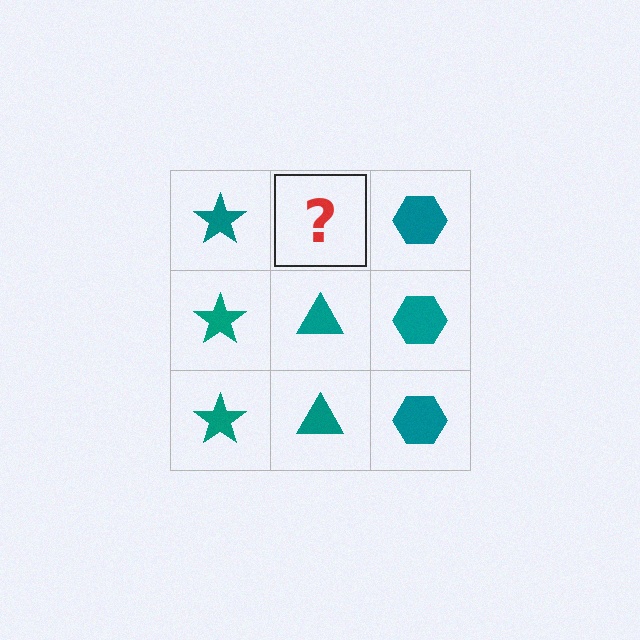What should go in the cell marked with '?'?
The missing cell should contain a teal triangle.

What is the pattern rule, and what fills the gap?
The rule is that each column has a consistent shape. The gap should be filled with a teal triangle.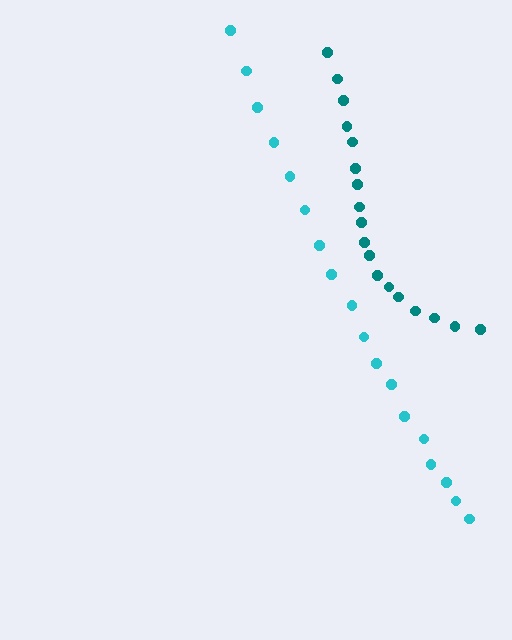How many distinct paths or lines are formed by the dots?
There are 2 distinct paths.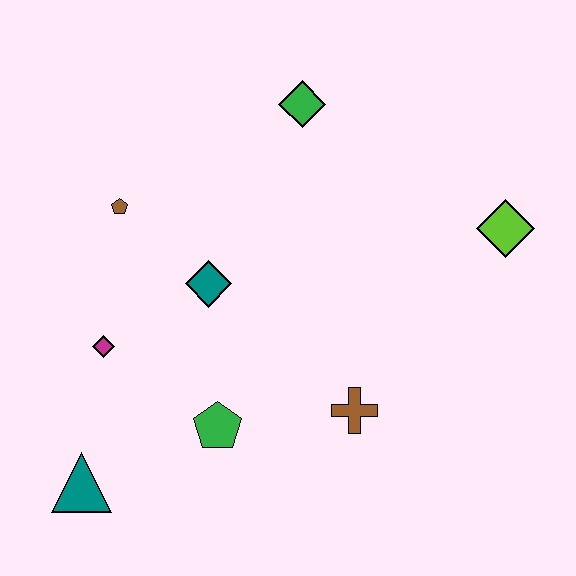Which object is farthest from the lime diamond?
The teal triangle is farthest from the lime diamond.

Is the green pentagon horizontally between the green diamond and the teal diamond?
Yes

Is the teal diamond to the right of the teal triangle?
Yes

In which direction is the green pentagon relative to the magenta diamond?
The green pentagon is to the right of the magenta diamond.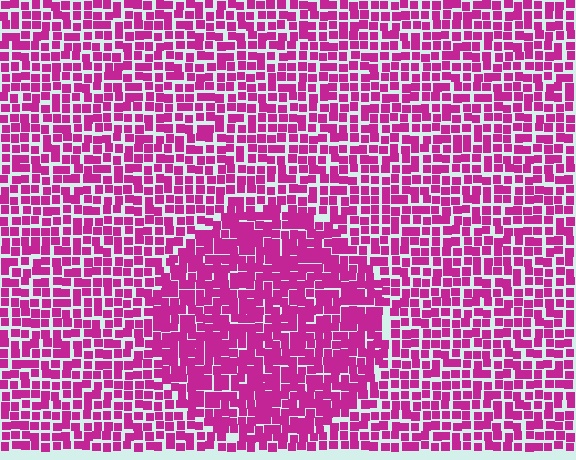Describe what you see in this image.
The image contains small magenta elements arranged at two different densities. A circle-shaped region is visible where the elements are more densely packed than the surrounding area.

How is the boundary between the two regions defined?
The boundary is defined by a change in element density (approximately 1.5x ratio). All elements are the same color, size, and shape.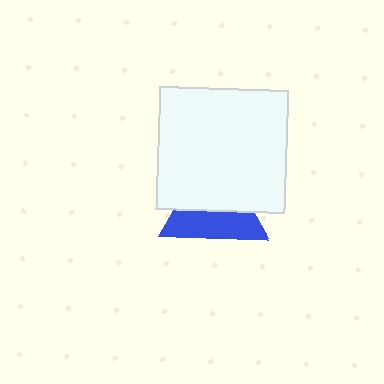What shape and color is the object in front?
The object in front is a white rectangle.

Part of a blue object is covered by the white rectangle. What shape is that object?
It is a triangle.